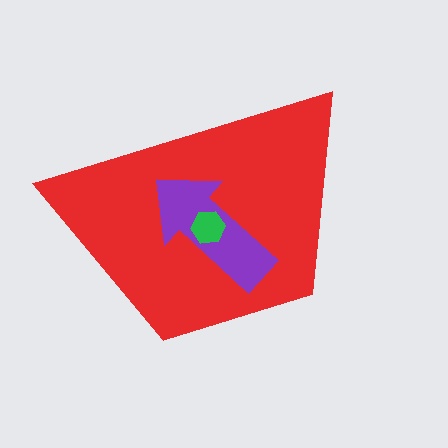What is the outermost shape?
The red trapezoid.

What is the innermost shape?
The green hexagon.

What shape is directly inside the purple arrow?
The green hexagon.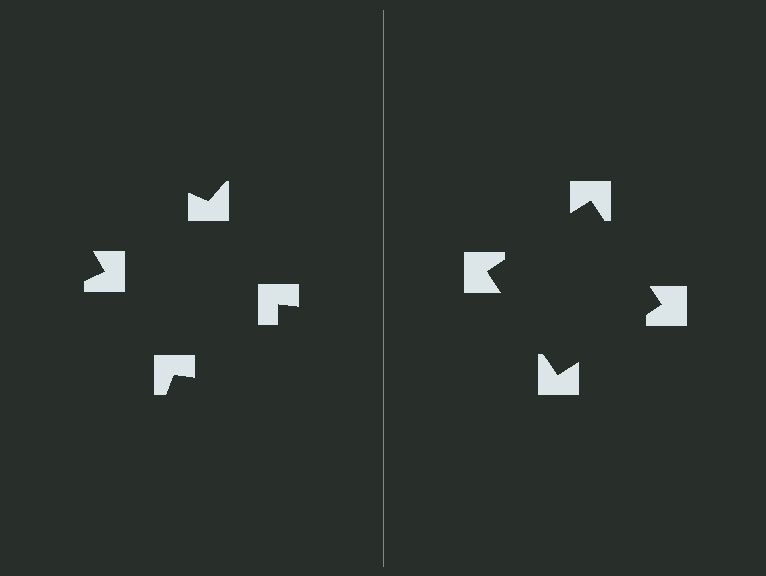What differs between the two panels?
The notched squares are positioned identically on both sides; only the wedge orientations differ. On the right they align to a square; on the left they are misaligned.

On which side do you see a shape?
An illusory square appears on the right side. On the left side the wedge cuts are rotated, so no coherent shape forms.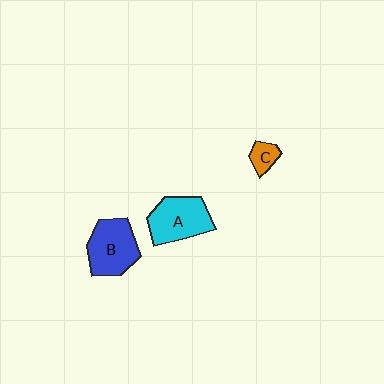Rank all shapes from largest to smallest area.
From largest to smallest: A (cyan), B (blue), C (orange).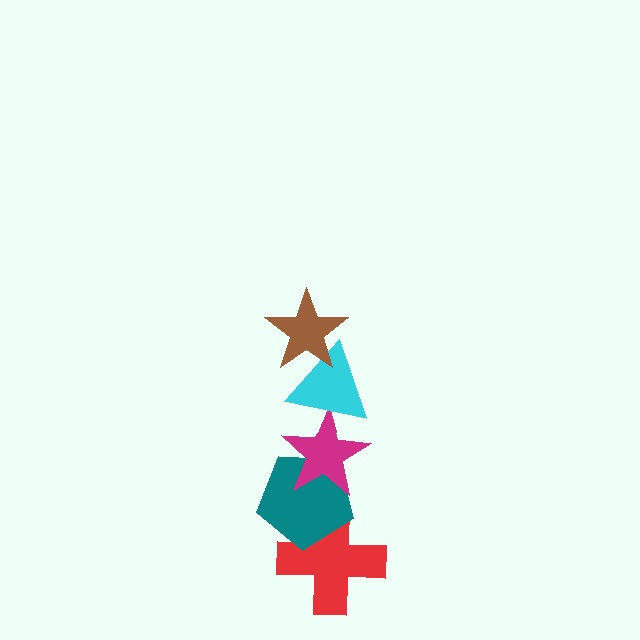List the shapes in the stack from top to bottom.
From top to bottom: the brown star, the cyan triangle, the magenta star, the teal pentagon, the red cross.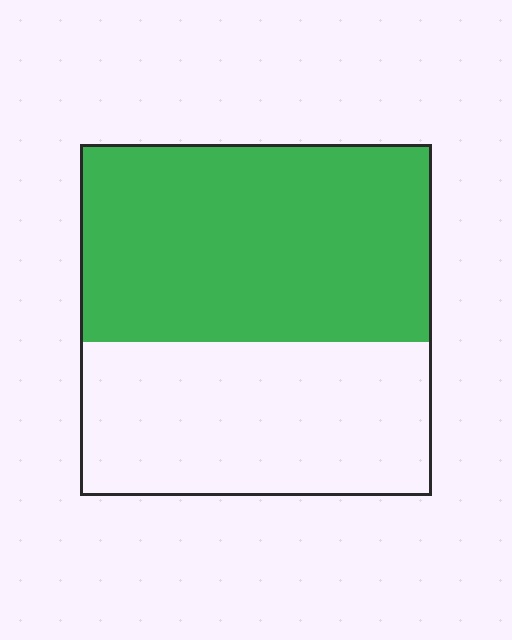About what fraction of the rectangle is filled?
About three fifths (3/5).